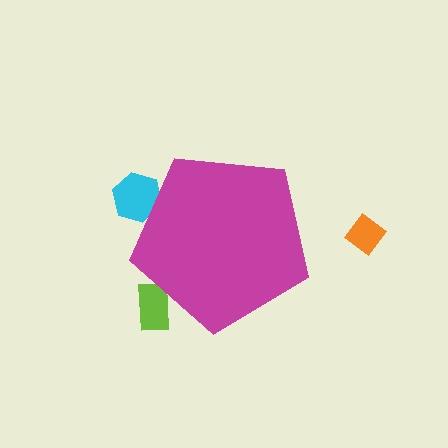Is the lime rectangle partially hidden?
Yes, the lime rectangle is partially hidden behind the magenta pentagon.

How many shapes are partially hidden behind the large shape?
2 shapes are partially hidden.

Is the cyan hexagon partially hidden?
Yes, the cyan hexagon is partially hidden behind the magenta pentagon.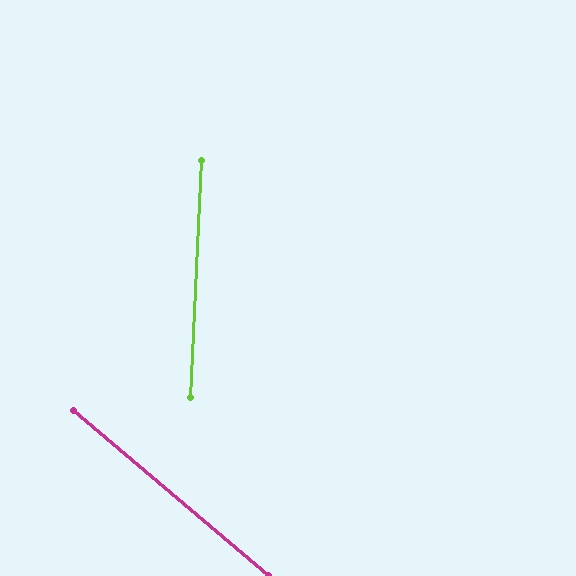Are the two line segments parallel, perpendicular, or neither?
Neither parallel nor perpendicular — they differ by about 52°.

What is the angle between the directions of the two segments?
Approximately 52 degrees.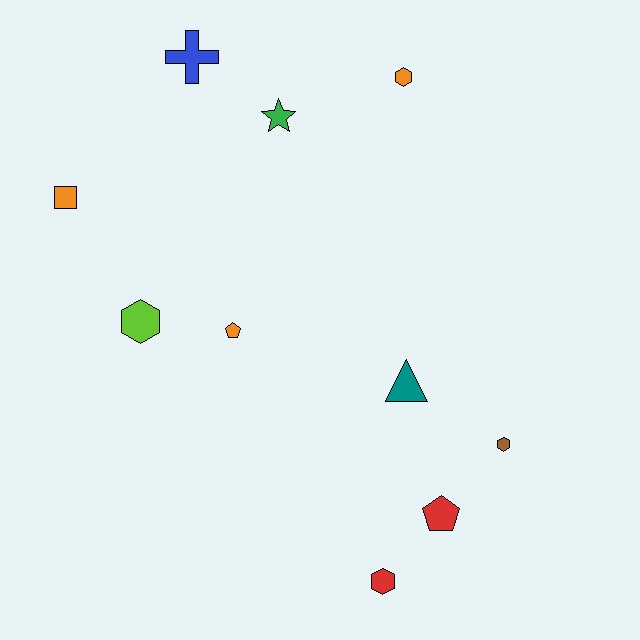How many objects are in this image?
There are 10 objects.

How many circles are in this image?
There are no circles.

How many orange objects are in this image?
There are 3 orange objects.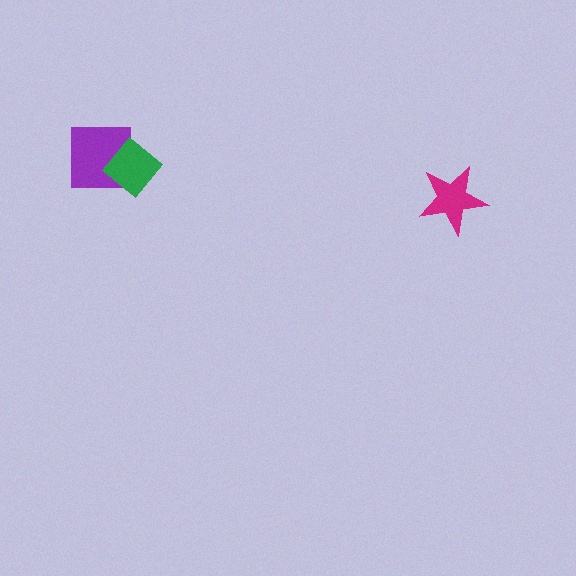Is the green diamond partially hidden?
No, no other shape covers it.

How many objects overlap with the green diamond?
1 object overlaps with the green diamond.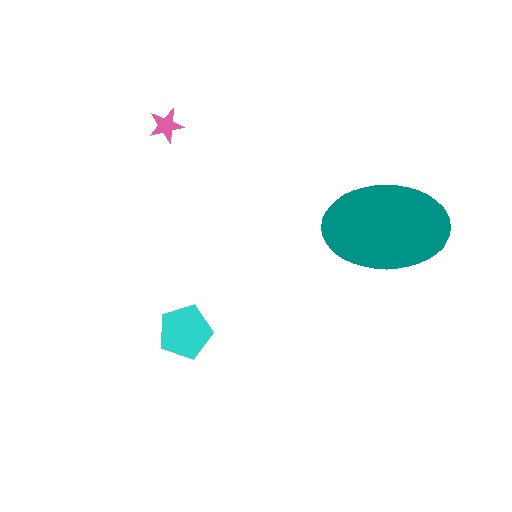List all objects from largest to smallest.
The teal ellipse, the cyan pentagon, the pink star.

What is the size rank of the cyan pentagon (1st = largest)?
2nd.